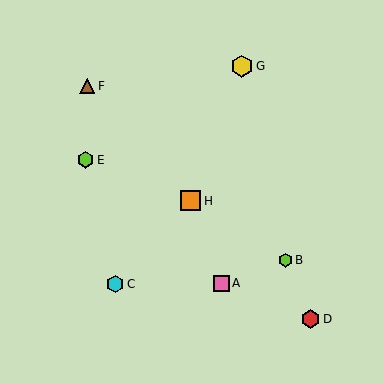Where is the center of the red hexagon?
The center of the red hexagon is at (311, 319).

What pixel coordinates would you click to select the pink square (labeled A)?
Click at (221, 283) to select the pink square A.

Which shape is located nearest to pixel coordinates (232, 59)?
The yellow hexagon (labeled G) at (242, 66) is nearest to that location.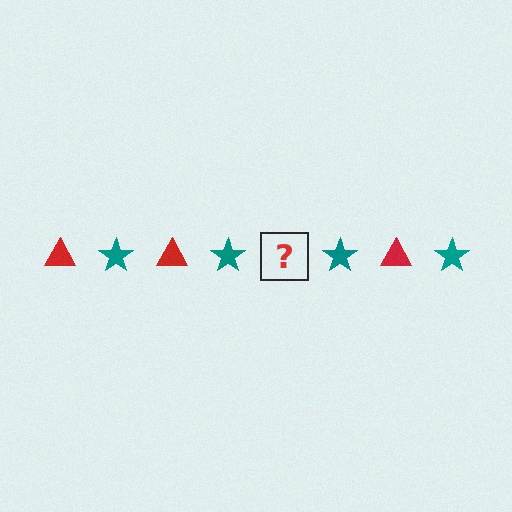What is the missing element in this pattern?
The missing element is a red triangle.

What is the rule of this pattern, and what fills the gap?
The rule is that the pattern alternates between red triangle and teal star. The gap should be filled with a red triangle.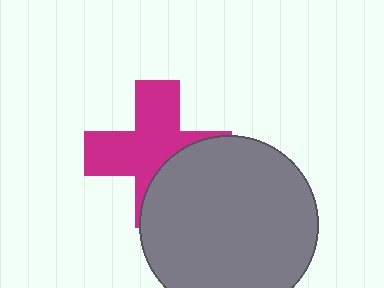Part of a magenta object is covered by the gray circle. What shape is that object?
It is a cross.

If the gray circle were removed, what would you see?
You would see the complete magenta cross.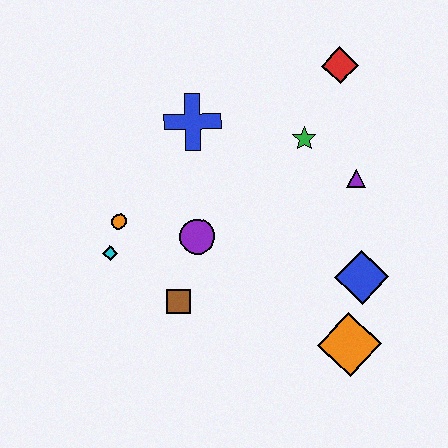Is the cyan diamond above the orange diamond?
Yes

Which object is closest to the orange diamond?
The blue diamond is closest to the orange diamond.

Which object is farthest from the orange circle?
The red diamond is farthest from the orange circle.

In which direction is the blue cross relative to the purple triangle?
The blue cross is to the left of the purple triangle.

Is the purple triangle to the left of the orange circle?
No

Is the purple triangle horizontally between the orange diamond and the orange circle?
No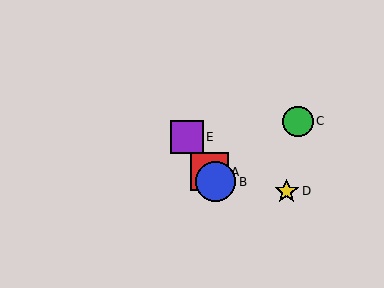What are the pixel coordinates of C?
Object C is at (298, 121).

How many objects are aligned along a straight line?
3 objects (A, B, E) are aligned along a straight line.